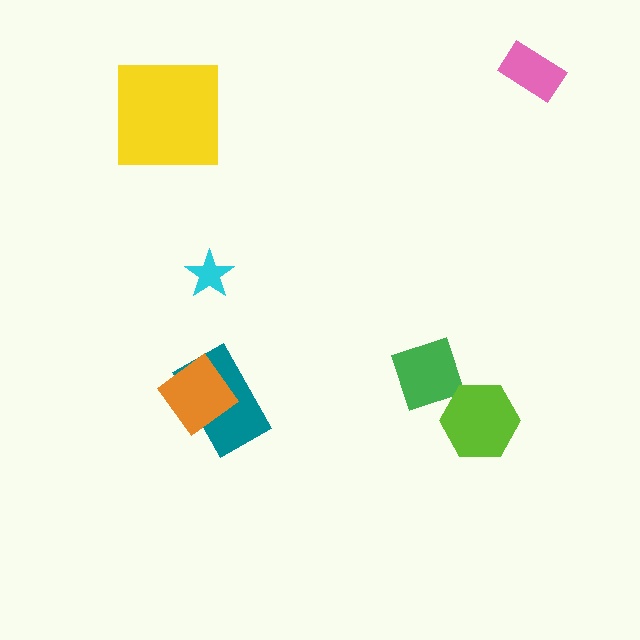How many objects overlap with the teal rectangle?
1 object overlaps with the teal rectangle.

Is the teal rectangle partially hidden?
Yes, it is partially covered by another shape.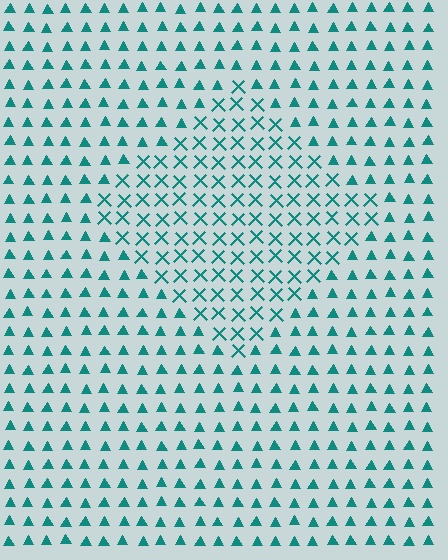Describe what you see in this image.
The image is filled with small teal elements arranged in a uniform grid. A diamond-shaped region contains X marks, while the surrounding area contains triangles. The boundary is defined purely by the change in element shape.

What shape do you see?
I see a diamond.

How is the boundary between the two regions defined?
The boundary is defined by a change in element shape: X marks inside vs. triangles outside. All elements share the same color and spacing.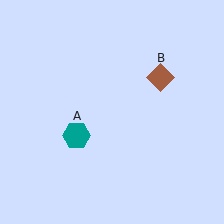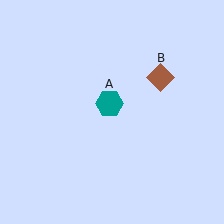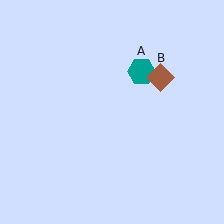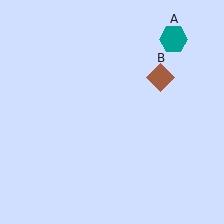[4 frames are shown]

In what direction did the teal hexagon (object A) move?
The teal hexagon (object A) moved up and to the right.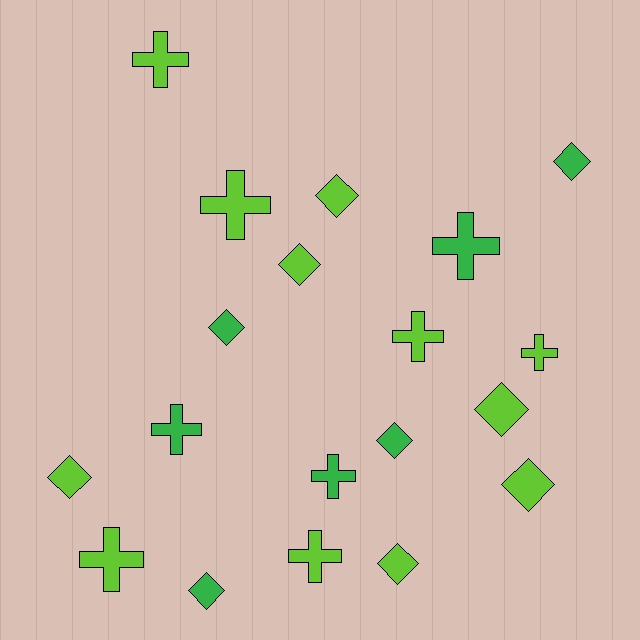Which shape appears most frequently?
Diamond, with 10 objects.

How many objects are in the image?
There are 19 objects.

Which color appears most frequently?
Lime, with 12 objects.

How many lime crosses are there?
There are 6 lime crosses.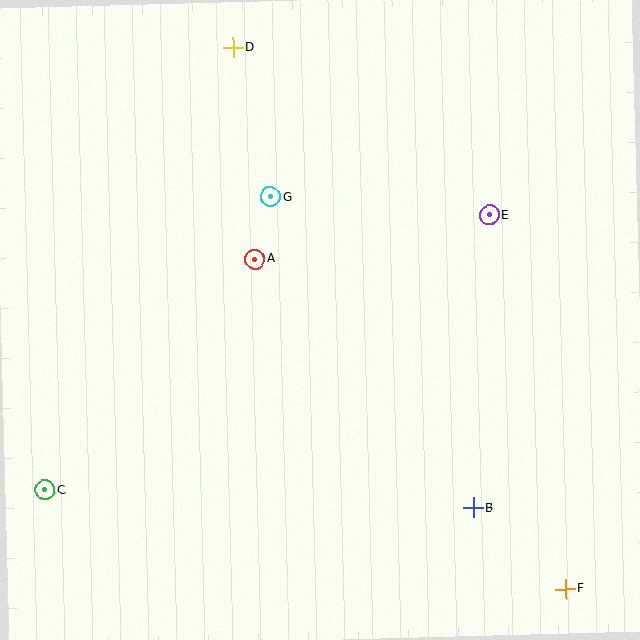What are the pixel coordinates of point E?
Point E is at (490, 215).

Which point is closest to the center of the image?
Point A at (255, 259) is closest to the center.